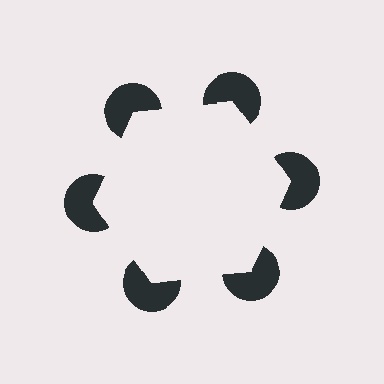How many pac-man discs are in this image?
There are 6 — one at each vertex of the illusory hexagon.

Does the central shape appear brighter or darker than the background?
It typically appears slightly brighter than the background, even though no actual brightness change is drawn.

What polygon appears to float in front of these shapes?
An illusory hexagon — its edges are inferred from the aligned wedge cuts in the pac-man discs, not physically drawn.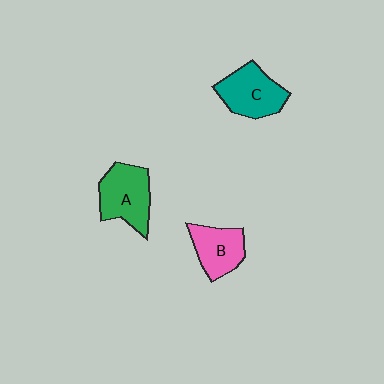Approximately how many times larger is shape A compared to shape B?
Approximately 1.3 times.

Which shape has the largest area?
Shape A (green).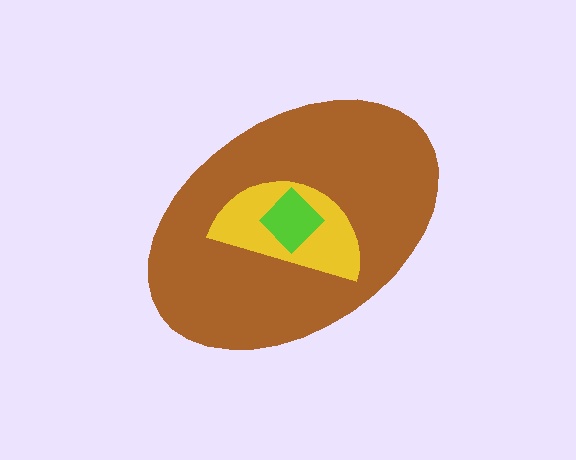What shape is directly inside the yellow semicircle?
The lime diamond.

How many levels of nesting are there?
3.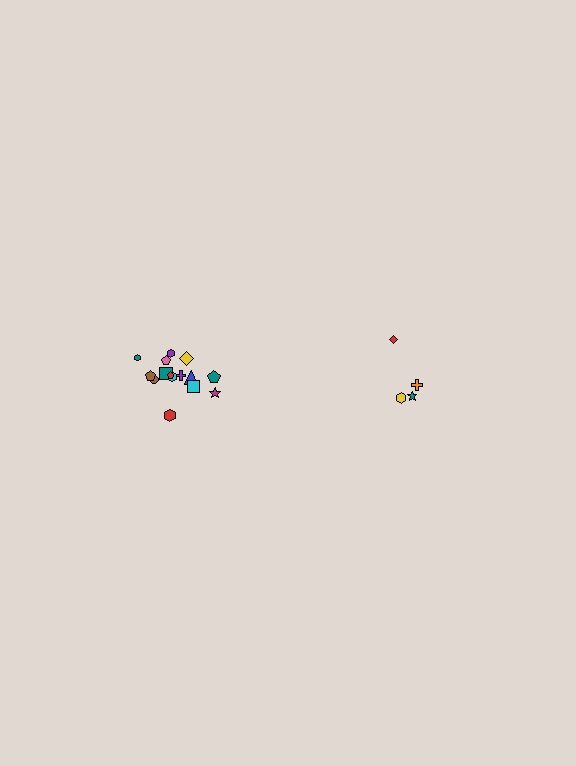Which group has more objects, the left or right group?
The left group.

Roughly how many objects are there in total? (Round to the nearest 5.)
Roughly 20 objects in total.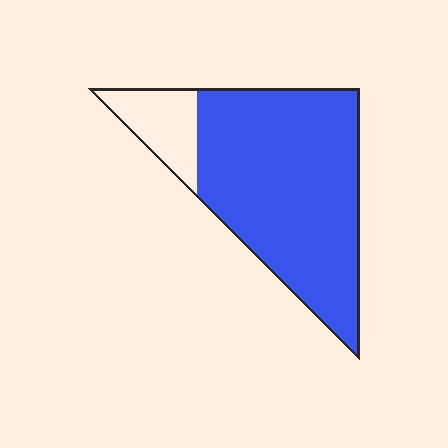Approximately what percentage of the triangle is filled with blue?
Approximately 85%.